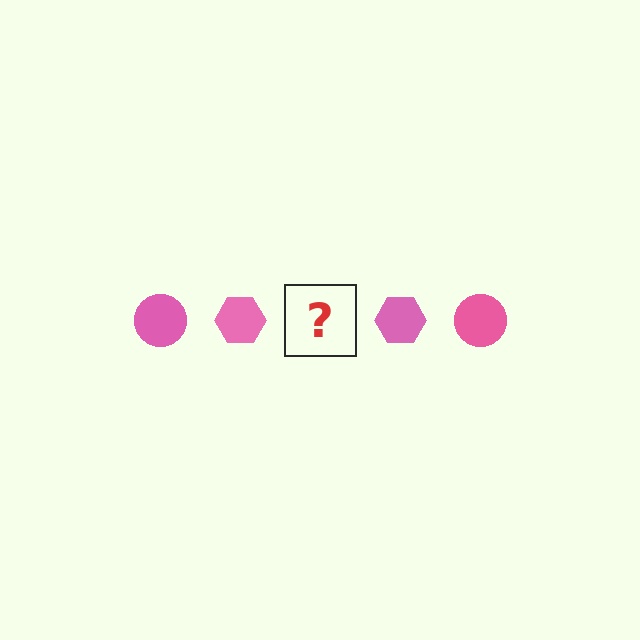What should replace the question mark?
The question mark should be replaced with a pink circle.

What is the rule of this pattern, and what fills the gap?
The rule is that the pattern cycles through circle, hexagon shapes in pink. The gap should be filled with a pink circle.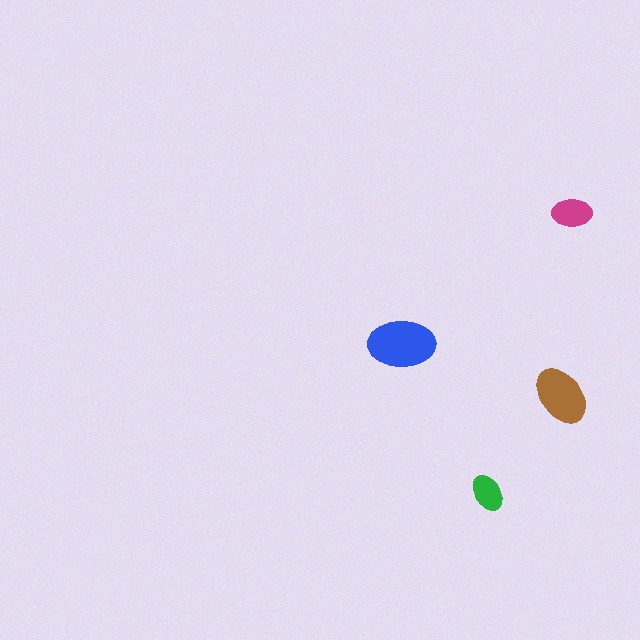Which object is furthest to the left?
The blue ellipse is leftmost.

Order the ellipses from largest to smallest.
the blue one, the brown one, the magenta one, the green one.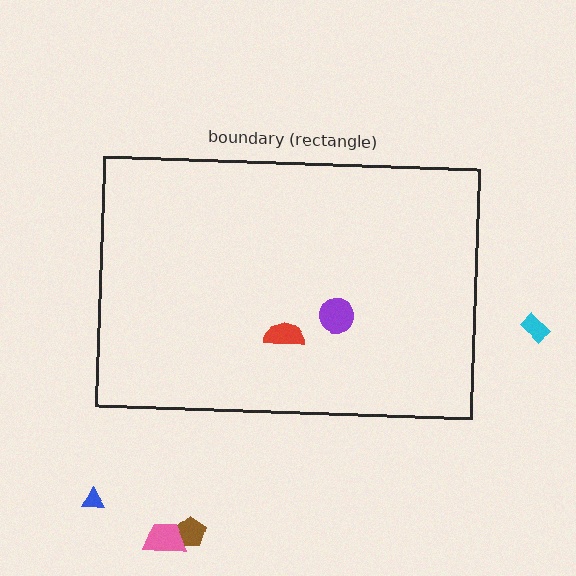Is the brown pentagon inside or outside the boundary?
Outside.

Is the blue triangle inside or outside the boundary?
Outside.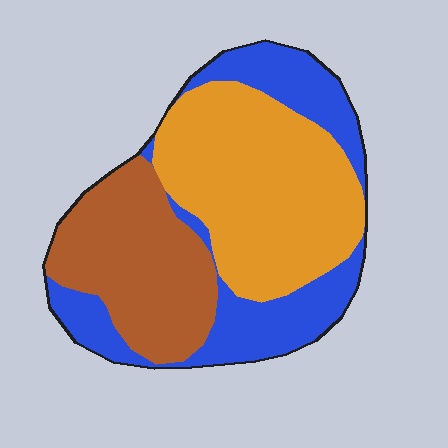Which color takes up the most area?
Orange, at roughly 40%.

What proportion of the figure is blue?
Blue covers 30% of the figure.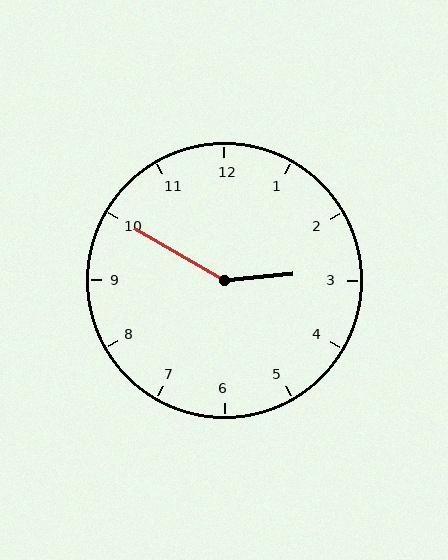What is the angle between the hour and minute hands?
Approximately 145 degrees.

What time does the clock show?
2:50.